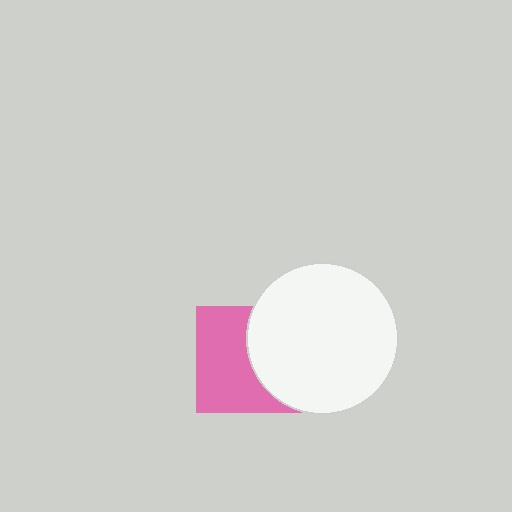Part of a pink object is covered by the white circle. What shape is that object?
It is a square.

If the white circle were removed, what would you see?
You would see the complete pink square.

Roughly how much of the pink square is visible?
About half of it is visible (roughly 59%).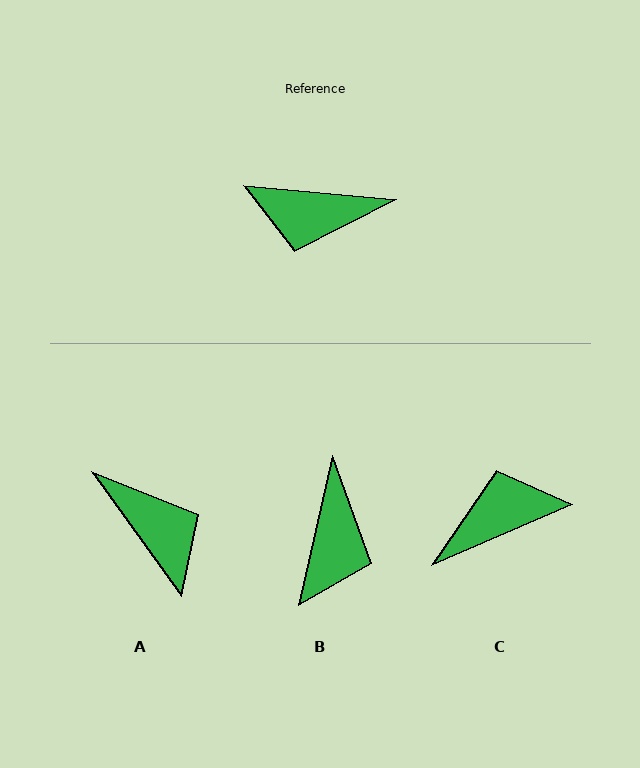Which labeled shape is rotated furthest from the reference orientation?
C, about 151 degrees away.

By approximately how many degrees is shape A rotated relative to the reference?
Approximately 131 degrees counter-clockwise.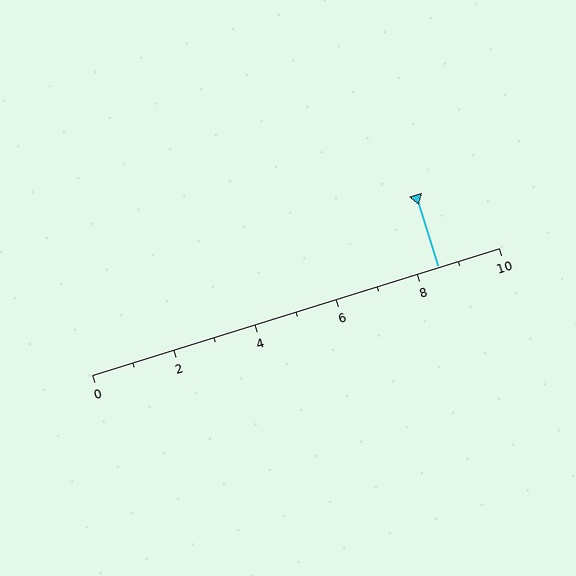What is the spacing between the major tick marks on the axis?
The major ticks are spaced 2 apart.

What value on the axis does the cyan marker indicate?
The marker indicates approximately 8.5.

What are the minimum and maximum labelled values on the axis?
The axis runs from 0 to 10.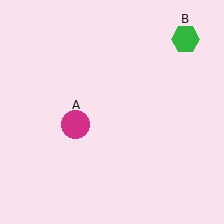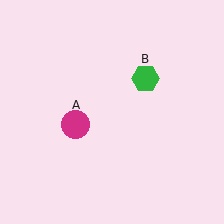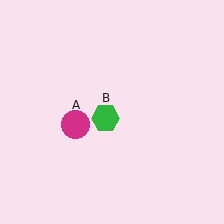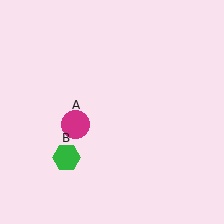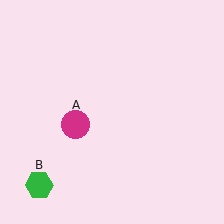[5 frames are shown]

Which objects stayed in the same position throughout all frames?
Magenta circle (object A) remained stationary.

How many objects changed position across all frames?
1 object changed position: green hexagon (object B).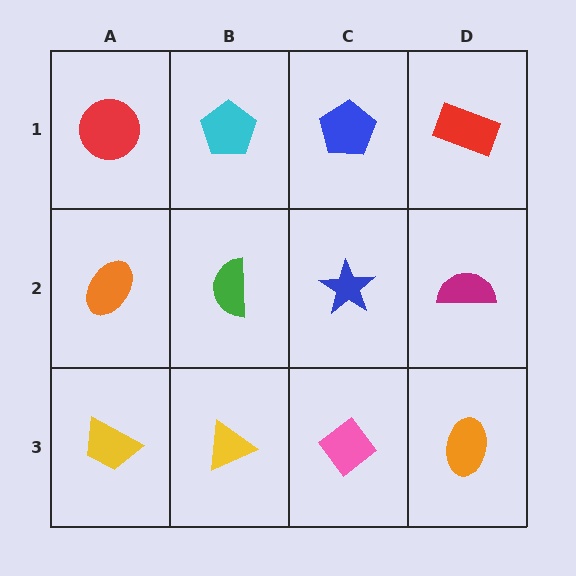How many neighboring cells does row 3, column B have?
3.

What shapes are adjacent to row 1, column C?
A blue star (row 2, column C), a cyan pentagon (row 1, column B), a red rectangle (row 1, column D).